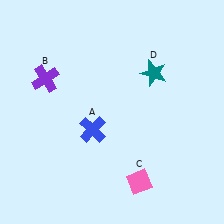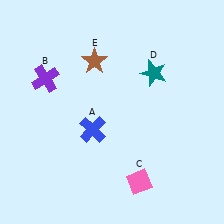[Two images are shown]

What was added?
A brown star (E) was added in Image 2.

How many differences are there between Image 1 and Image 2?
There is 1 difference between the two images.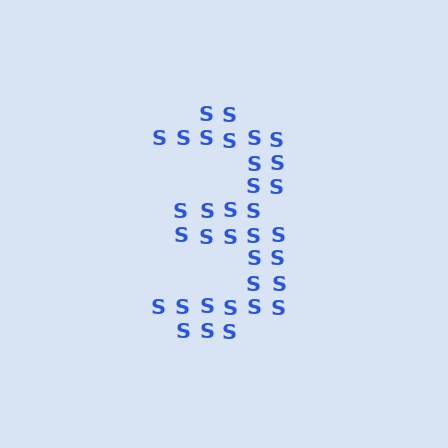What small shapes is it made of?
It is made of small letter S's.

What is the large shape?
The large shape is the digit 3.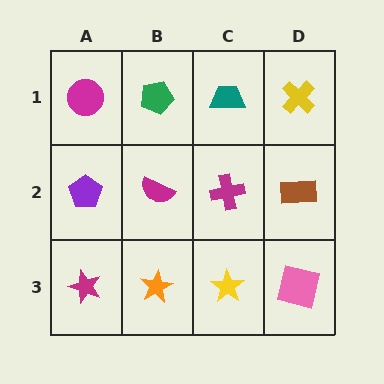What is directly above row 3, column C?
A magenta cross.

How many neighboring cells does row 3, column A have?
2.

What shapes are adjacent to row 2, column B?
A green pentagon (row 1, column B), an orange star (row 3, column B), a purple pentagon (row 2, column A), a magenta cross (row 2, column C).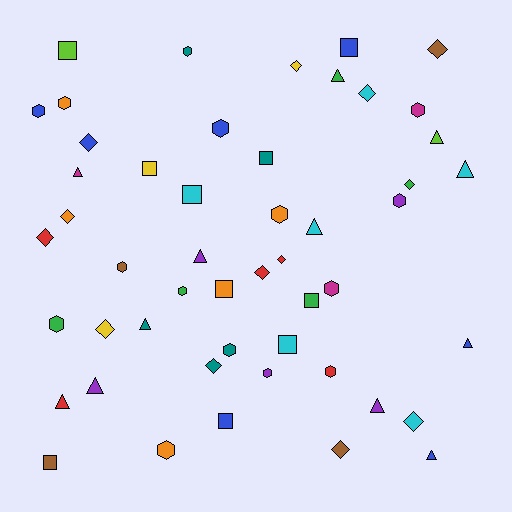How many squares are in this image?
There are 10 squares.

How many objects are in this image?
There are 50 objects.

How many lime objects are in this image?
There are 2 lime objects.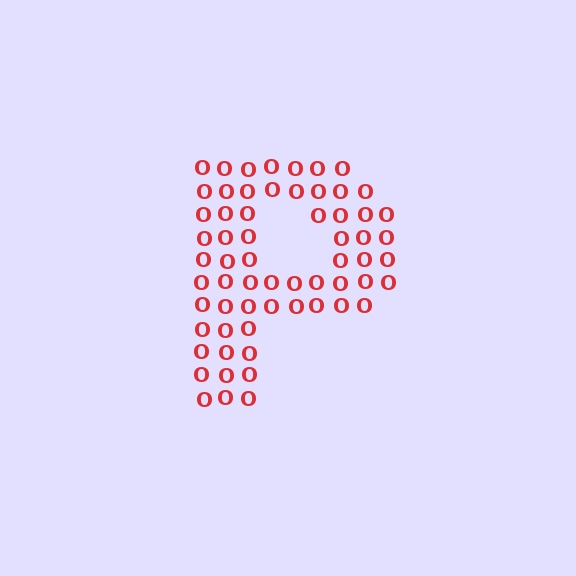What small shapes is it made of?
It is made of small letter O's.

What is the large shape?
The large shape is the letter P.